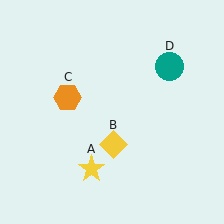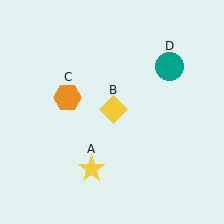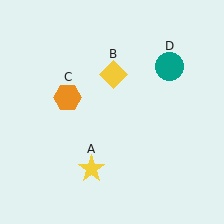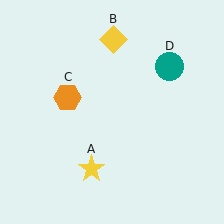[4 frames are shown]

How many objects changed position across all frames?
1 object changed position: yellow diamond (object B).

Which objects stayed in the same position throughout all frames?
Yellow star (object A) and orange hexagon (object C) and teal circle (object D) remained stationary.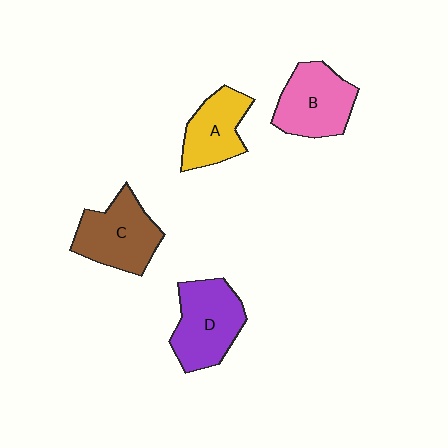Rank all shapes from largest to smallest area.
From largest to smallest: D (purple), C (brown), B (pink), A (yellow).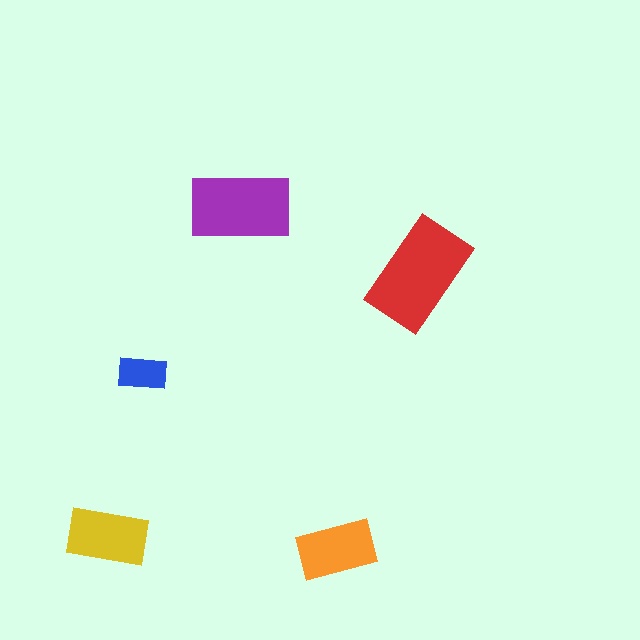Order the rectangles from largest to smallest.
the red one, the purple one, the yellow one, the orange one, the blue one.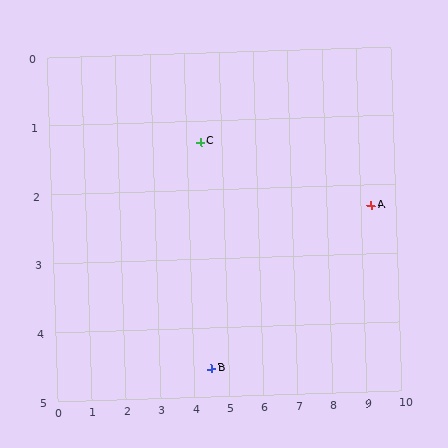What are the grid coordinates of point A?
Point A is at approximately (9.3, 2.3).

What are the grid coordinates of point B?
Point B is at approximately (4.5, 4.6).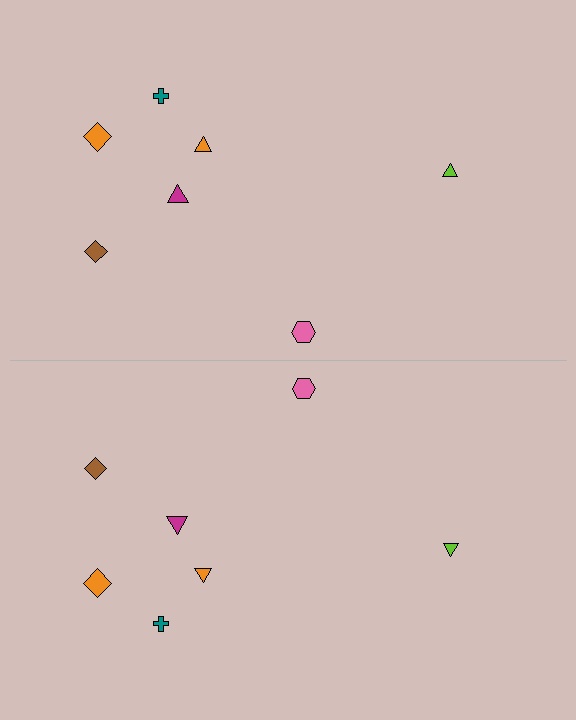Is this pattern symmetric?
Yes, this pattern has bilateral (reflection) symmetry.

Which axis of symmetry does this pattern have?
The pattern has a horizontal axis of symmetry running through the center of the image.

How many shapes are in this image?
There are 14 shapes in this image.